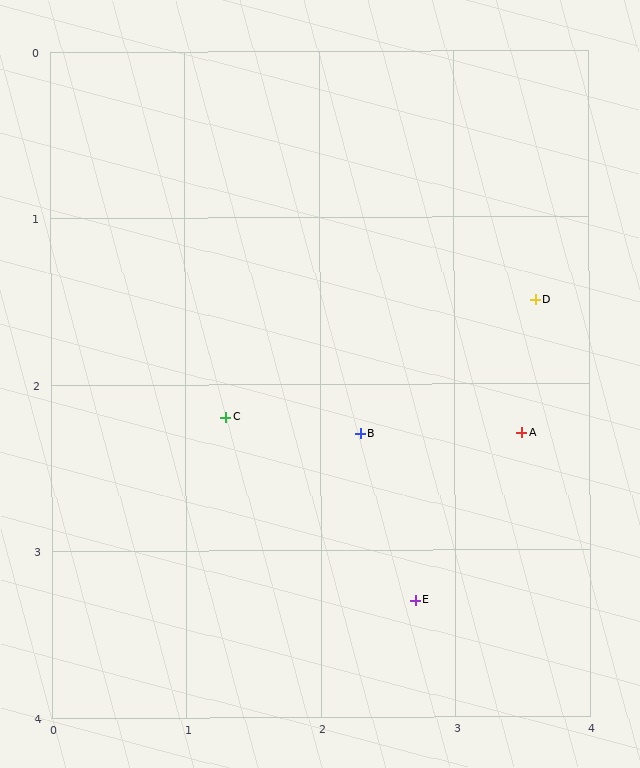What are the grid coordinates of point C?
Point C is at approximately (1.3, 2.2).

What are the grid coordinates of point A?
Point A is at approximately (3.5, 2.3).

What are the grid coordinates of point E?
Point E is at approximately (2.7, 3.3).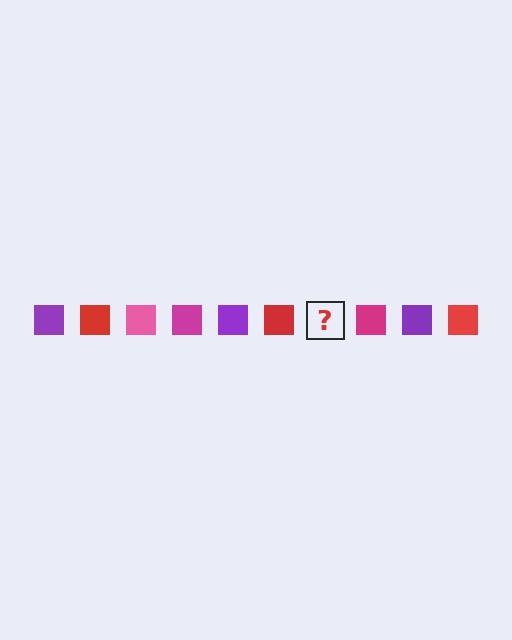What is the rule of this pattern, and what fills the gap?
The rule is that the pattern cycles through purple, red, pink, magenta squares. The gap should be filled with a pink square.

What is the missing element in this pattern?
The missing element is a pink square.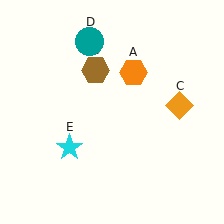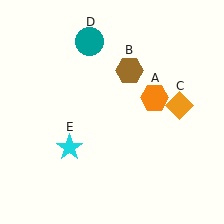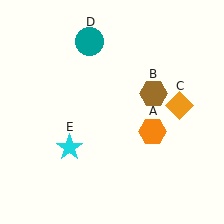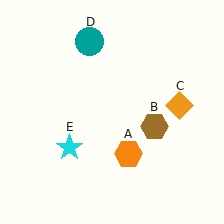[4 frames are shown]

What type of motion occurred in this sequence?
The orange hexagon (object A), brown hexagon (object B) rotated clockwise around the center of the scene.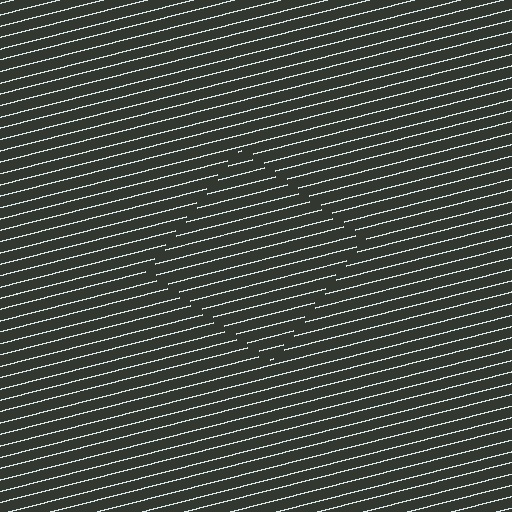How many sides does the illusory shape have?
4 sides — the line-ends trace a square.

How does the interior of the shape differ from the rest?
The interior of the shape contains the same grating, shifted by half a period — the contour is defined by the phase discontinuity where line-ends from the inner and outer gratings abut.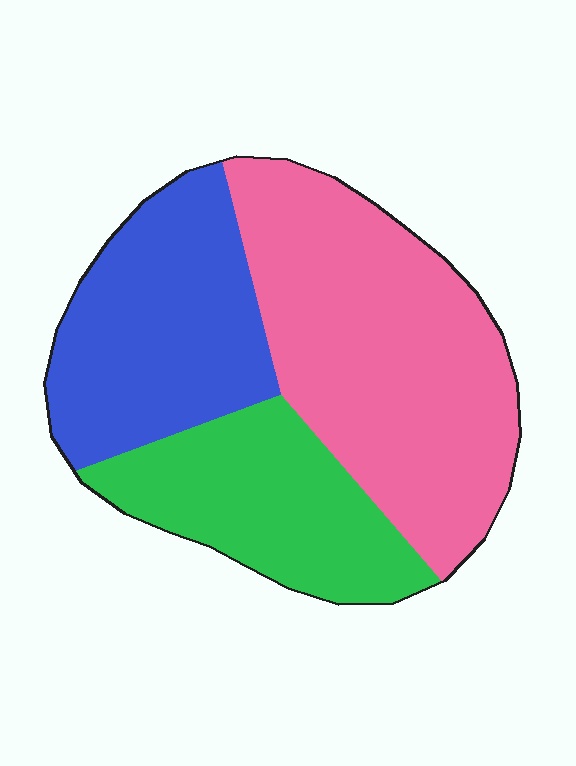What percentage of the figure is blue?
Blue covers roughly 30% of the figure.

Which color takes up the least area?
Green, at roughly 25%.